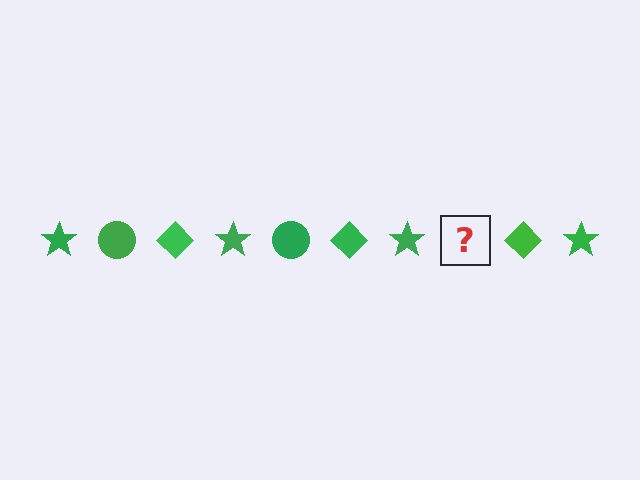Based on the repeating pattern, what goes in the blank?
The blank should be a green circle.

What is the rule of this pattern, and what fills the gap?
The rule is that the pattern cycles through star, circle, diamond shapes in green. The gap should be filled with a green circle.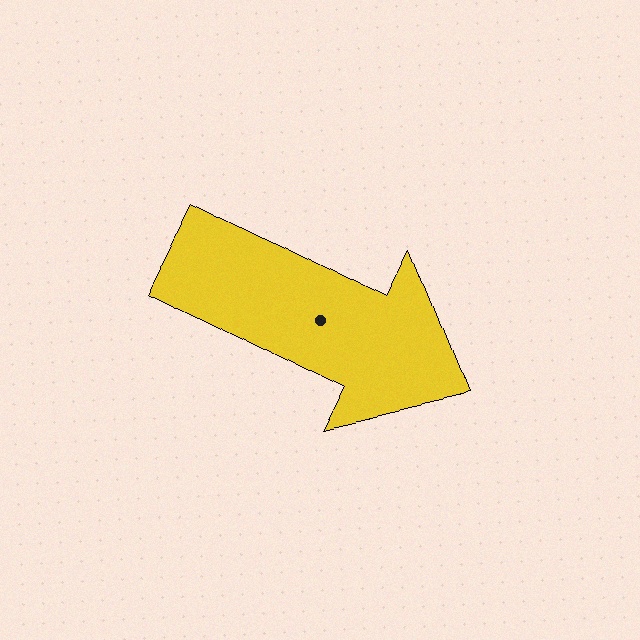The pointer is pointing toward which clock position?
Roughly 4 o'clock.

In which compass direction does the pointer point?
Southeast.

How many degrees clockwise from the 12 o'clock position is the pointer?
Approximately 118 degrees.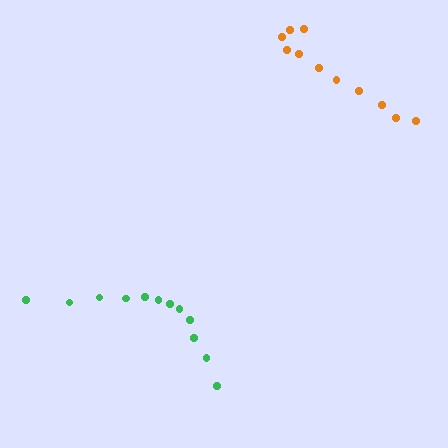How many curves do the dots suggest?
There are 2 distinct paths.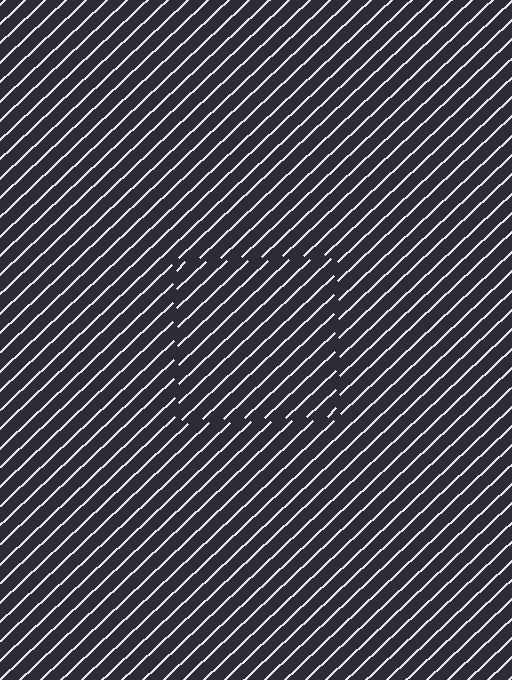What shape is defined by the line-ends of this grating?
An illusory square. The interior of the shape contains the same grating, shifted by half a period — the contour is defined by the phase discontinuity where line-ends from the inner and outer gratings abut.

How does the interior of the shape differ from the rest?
The interior of the shape contains the same grating, shifted by half a period — the contour is defined by the phase discontinuity where line-ends from the inner and outer gratings abut.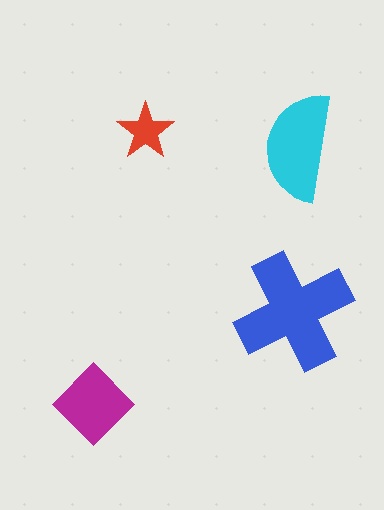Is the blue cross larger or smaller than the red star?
Larger.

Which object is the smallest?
The red star.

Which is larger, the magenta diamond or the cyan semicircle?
The cyan semicircle.